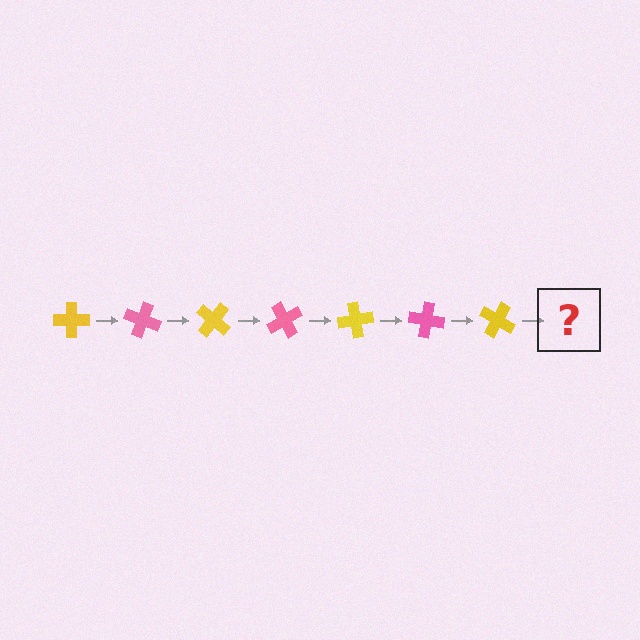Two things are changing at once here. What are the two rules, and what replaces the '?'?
The two rules are that it rotates 20 degrees each step and the color cycles through yellow and pink. The '?' should be a pink cross, rotated 140 degrees from the start.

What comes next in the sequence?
The next element should be a pink cross, rotated 140 degrees from the start.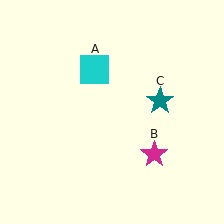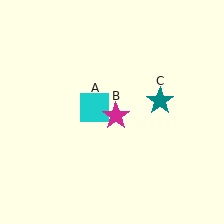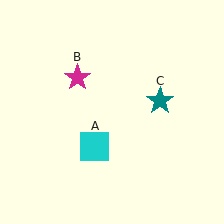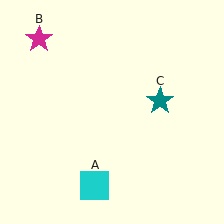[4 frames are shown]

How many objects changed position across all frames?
2 objects changed position: cyan square (object A), magenta star (object B).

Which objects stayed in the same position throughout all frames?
Teal star (object C) remained stationary.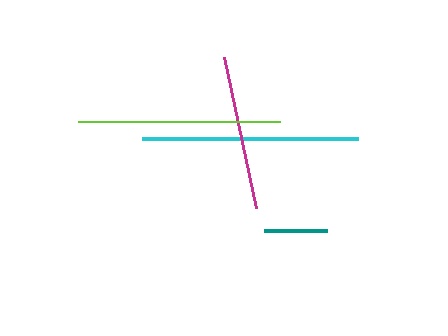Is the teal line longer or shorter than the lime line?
The lime line is longer than the teal line.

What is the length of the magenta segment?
The magenta segment is approximately 155 pixels long.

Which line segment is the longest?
The cyan line is the longest at approximately 217 pixels.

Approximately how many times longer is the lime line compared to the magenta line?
The lime line is approximately 1.3 times the length of the magenta line.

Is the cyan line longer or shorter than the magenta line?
The cyan line is longer than the magenta line.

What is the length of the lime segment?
The lime segment is approximately 202 pixels long.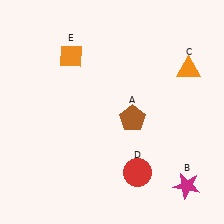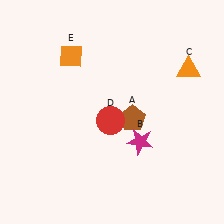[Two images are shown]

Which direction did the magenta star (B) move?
The magenta star (B) moved left.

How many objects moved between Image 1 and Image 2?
2 objects moved between the two images.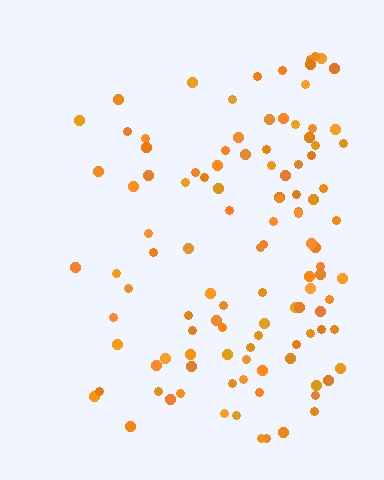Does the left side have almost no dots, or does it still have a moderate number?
Still a moderate number, just noticeably fewer than the right.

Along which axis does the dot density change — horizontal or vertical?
Horizontal.